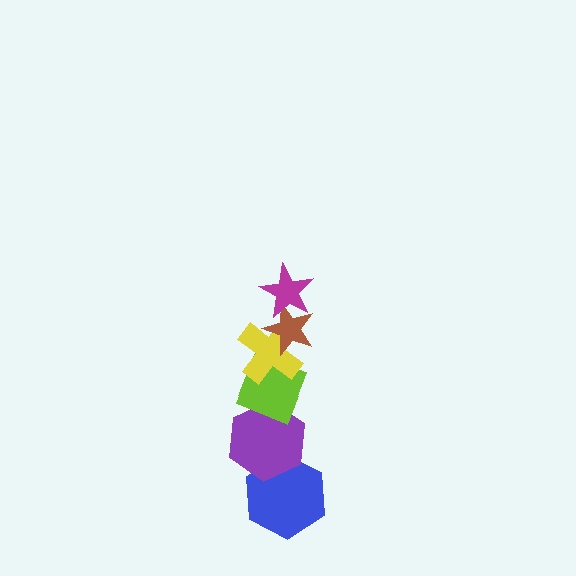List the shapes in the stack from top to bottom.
From top to bottom: the magenta star, the brown star, the yellow cross, the lime diamond, the purple hexagon, the blue hexagon.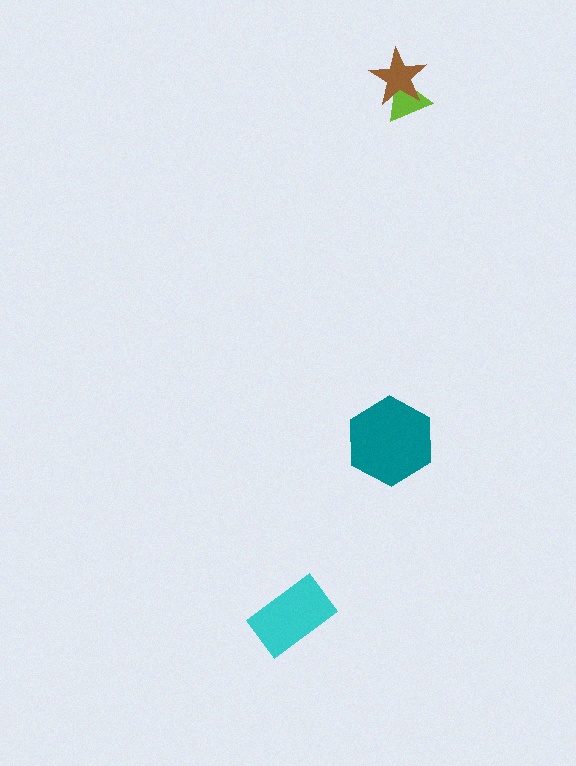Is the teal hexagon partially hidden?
No, no other shape covers it.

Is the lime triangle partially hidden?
Yes, it is partially covered by another shape.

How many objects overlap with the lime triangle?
1 object overlaps with the lime triangle.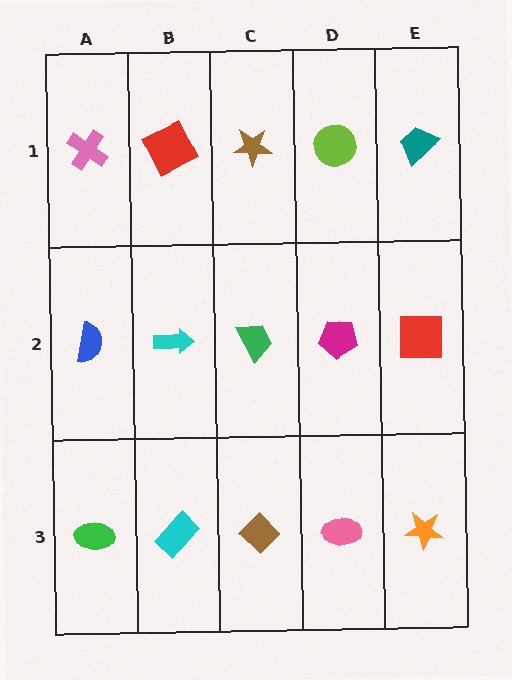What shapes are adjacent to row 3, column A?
A blue semicircle (row 2, column A), a cyan rectangle (row 3, column B).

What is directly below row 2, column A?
A green ellipse.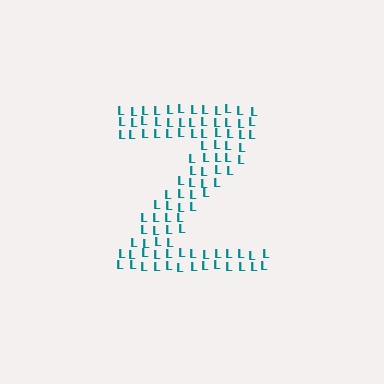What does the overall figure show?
The overall figure shows the letter Z.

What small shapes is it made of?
It is made of small letter L's.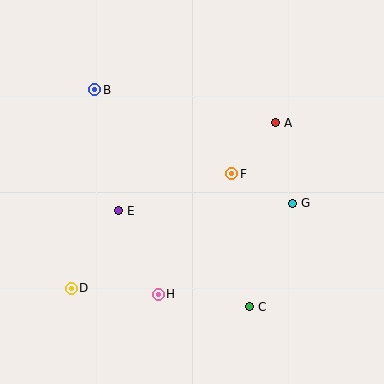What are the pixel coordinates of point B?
Point B is at (95, 90).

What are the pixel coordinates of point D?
Point D is at (71, 288).